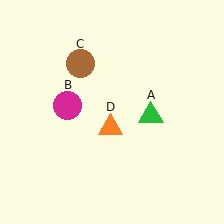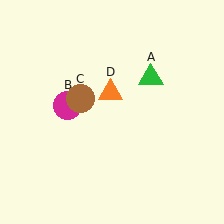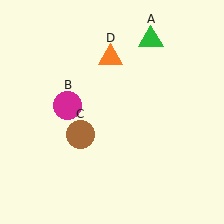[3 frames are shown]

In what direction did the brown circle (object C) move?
The brown circle (object C) moved down.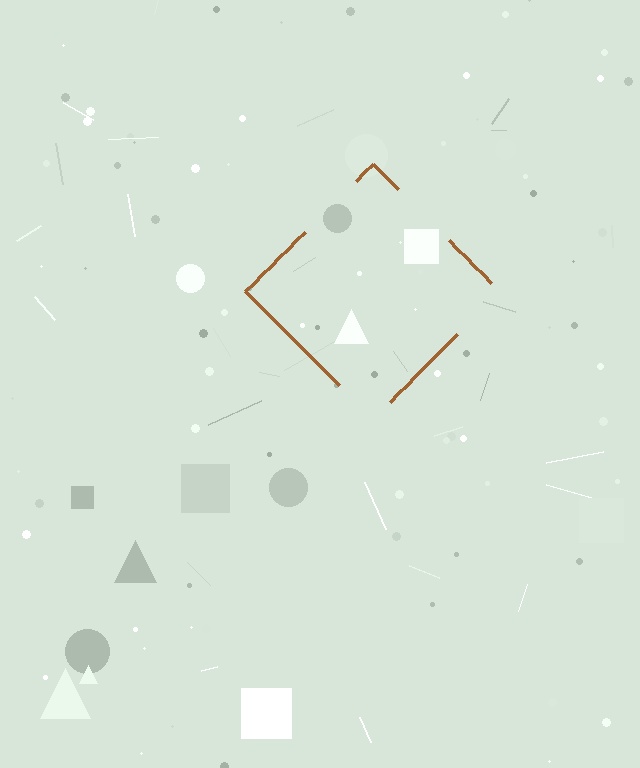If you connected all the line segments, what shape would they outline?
They would outline a diamond.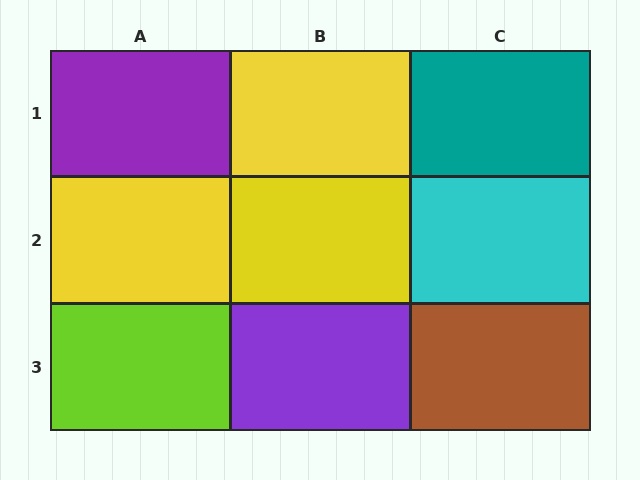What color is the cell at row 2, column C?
Cyan.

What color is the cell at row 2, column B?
Yellow.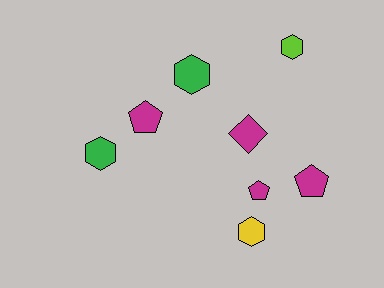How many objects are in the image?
There are 8 objects.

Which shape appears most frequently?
Hexagon, with 4 objects.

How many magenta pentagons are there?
There are 3 magenta pentagons.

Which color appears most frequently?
Magenta, with 4 objects.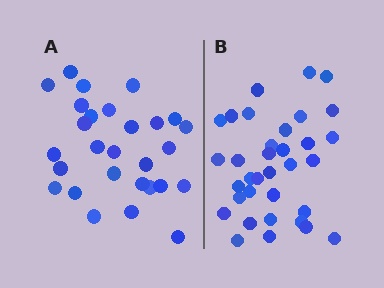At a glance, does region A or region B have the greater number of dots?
Region B (the right region) has more dots.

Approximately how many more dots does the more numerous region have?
Region B has about 6 more dots than region A.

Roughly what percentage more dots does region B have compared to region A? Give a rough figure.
About 20% more.